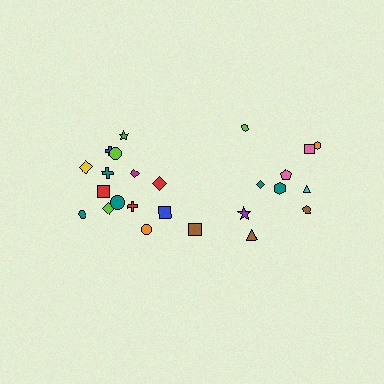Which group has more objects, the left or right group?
The left group.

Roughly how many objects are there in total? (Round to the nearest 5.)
Roughly 25 objects in total.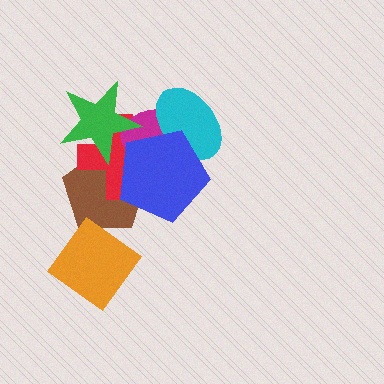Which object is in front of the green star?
The blue pentagon is in front of the green star.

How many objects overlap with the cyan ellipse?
2 objects overlap with the cyan ellipse.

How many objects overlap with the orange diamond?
1 object overlaps with the orange diamond.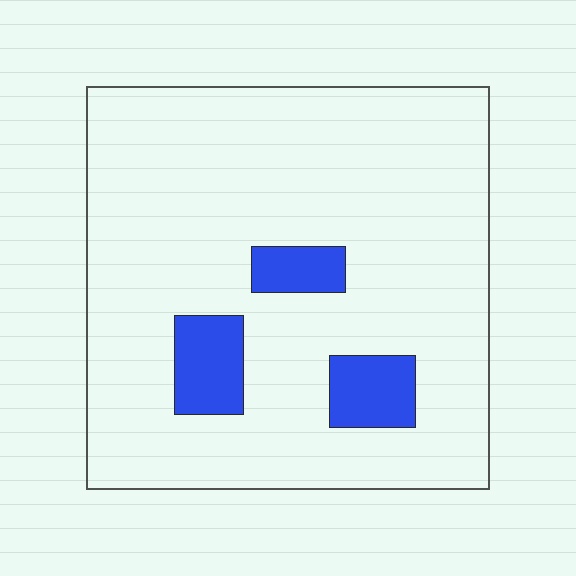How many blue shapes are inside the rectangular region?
3.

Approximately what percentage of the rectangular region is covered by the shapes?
Approximately 10%.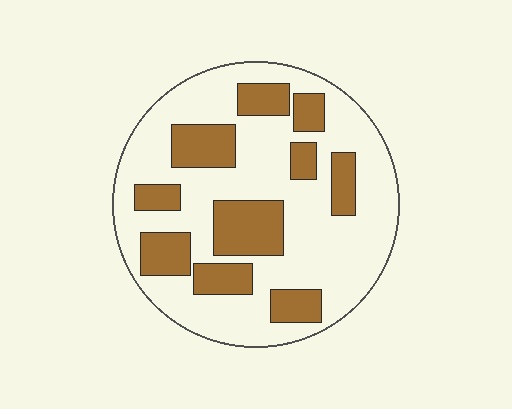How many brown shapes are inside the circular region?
10.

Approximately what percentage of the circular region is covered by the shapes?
Approximately 30%.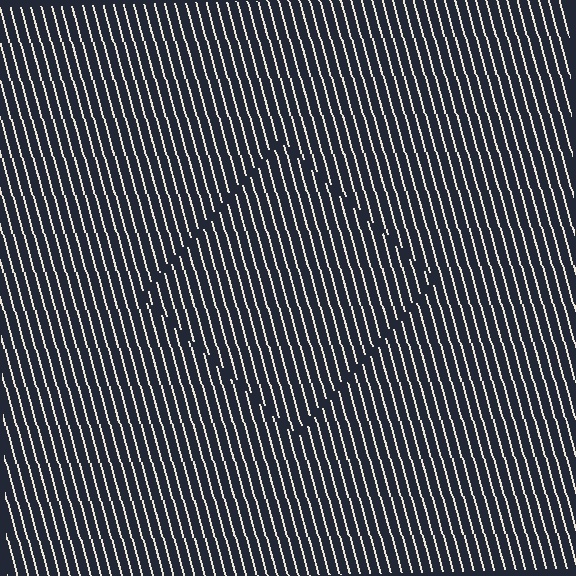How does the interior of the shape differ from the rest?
The interior of the shape contains the same grating, shifted by half a period — the contour is defined by the phase discontinuity where line-ends from the inner and outer gratings abut.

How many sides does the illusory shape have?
4 sides — the line-ends trace a square.